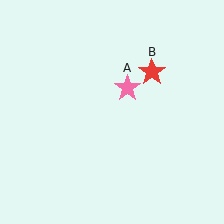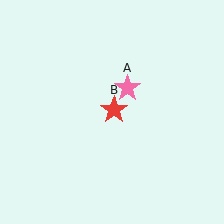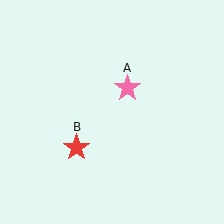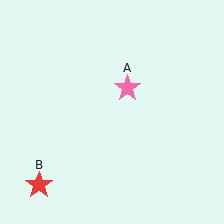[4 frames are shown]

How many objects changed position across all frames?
1 object changed position: red star (object B).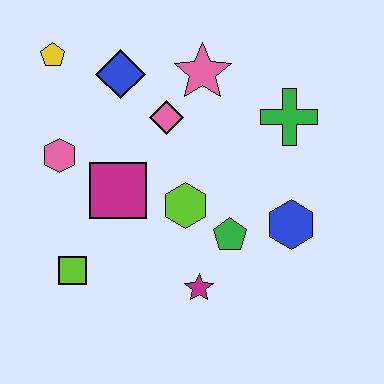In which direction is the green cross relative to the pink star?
The green cross is to the right of the pink star.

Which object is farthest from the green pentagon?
The yellow pentagon is farthest from the green pentagon.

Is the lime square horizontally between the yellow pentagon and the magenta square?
Yes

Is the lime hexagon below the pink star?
Yes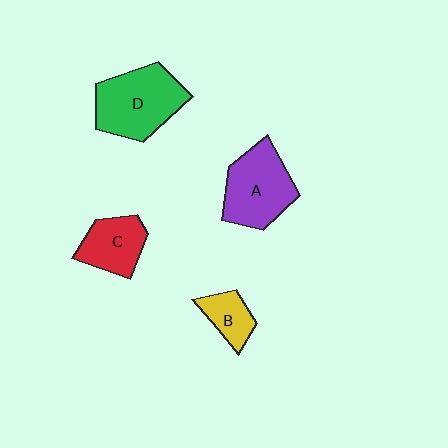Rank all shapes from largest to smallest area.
From largest to smallest: D (green), A (purple), C (red), B (yellow).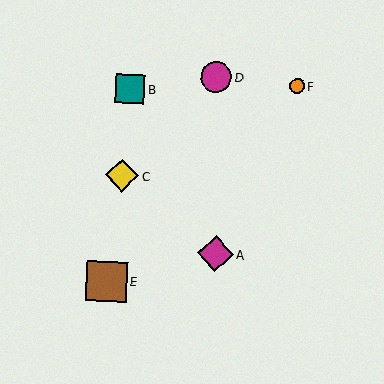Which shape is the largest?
The brown square (labeled E) is the largest.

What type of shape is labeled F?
Shape F is an orange circle.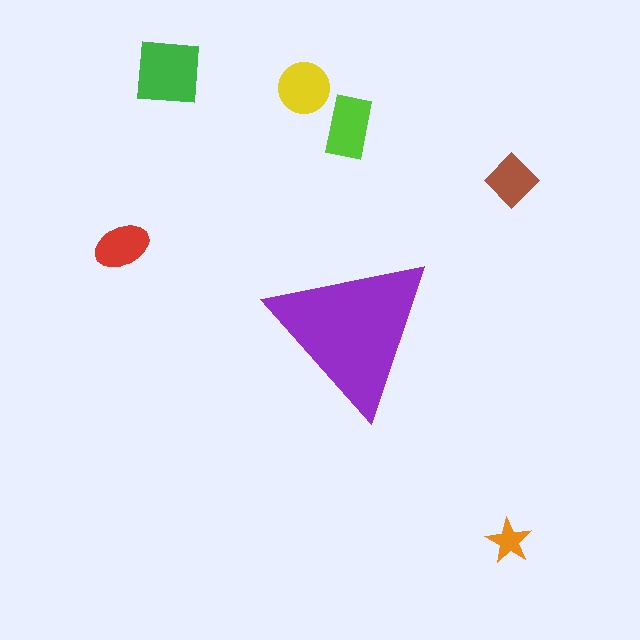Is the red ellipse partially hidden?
No, the red ellipse is fully visible.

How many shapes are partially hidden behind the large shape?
0 shapes are partially hidden.